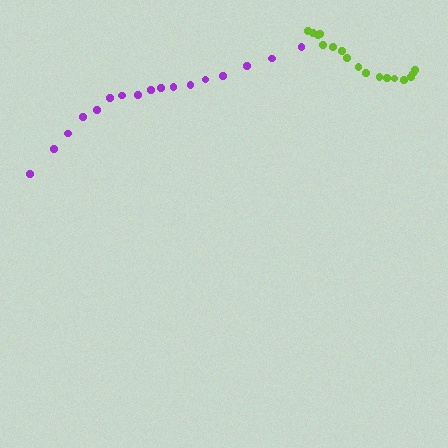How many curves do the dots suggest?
There are 2 distinct paths.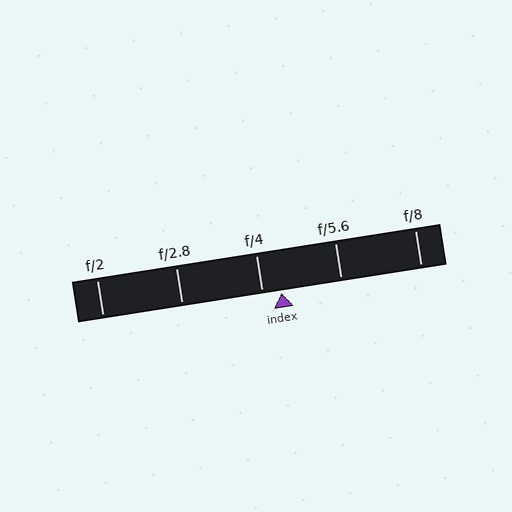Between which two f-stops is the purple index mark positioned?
The index mark is between f/4 and f/5.6.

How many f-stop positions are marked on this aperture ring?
There are 5 f-stop positions marked.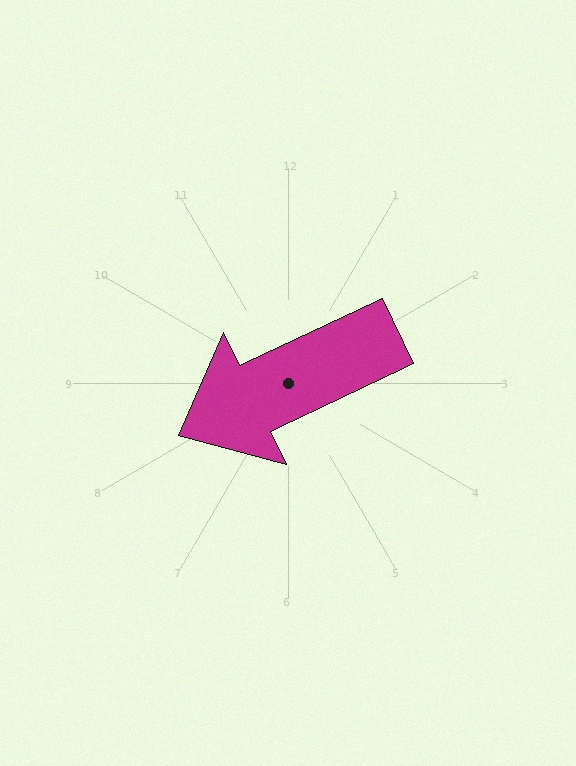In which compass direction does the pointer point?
Southwest.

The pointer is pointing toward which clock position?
Roughly 8 o'clock.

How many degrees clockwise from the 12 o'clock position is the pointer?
Approximately 245 degrees.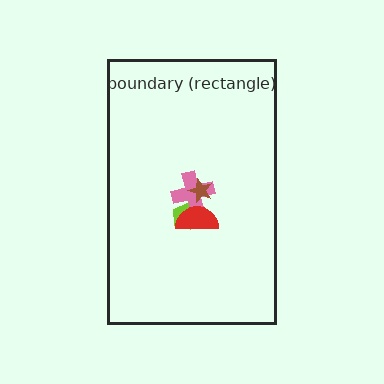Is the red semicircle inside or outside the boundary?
Inside.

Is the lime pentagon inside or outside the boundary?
Inside.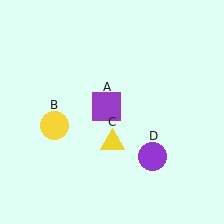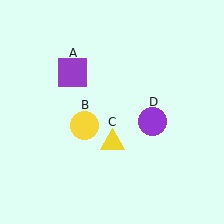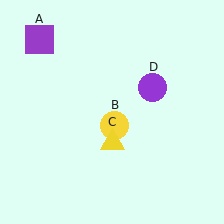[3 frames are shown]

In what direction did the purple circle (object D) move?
The purple circle (object D) moved up.